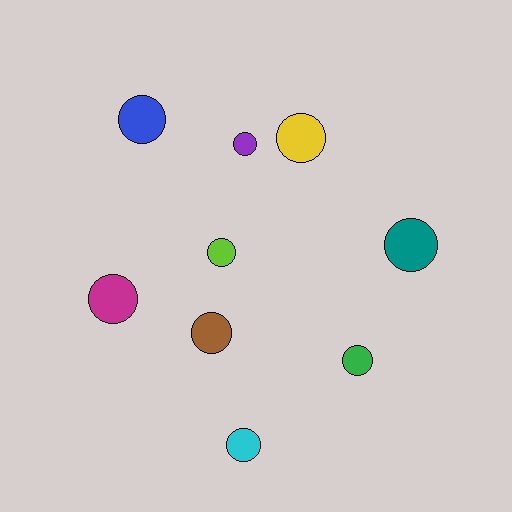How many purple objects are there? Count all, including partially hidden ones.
There is 1 purple object.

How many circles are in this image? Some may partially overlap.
There are 9 circles.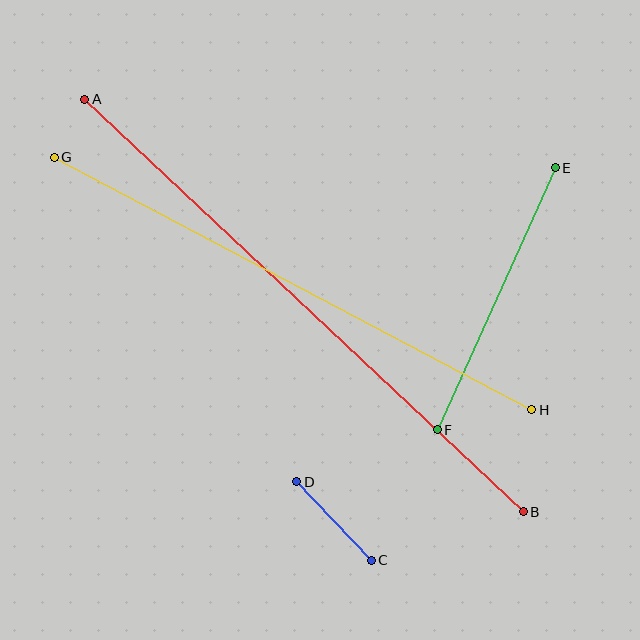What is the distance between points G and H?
The distance is approximately 540 pixels.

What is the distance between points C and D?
The distance is approximately 108 pixels.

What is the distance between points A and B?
The distance is approximately 602 pixels.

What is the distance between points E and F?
The distance is approximately 287 pixels.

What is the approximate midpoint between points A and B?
The midpoint is at approximately (304, 305) pixels.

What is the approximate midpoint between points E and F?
The midpoint is at approximately (496, 299) pixels.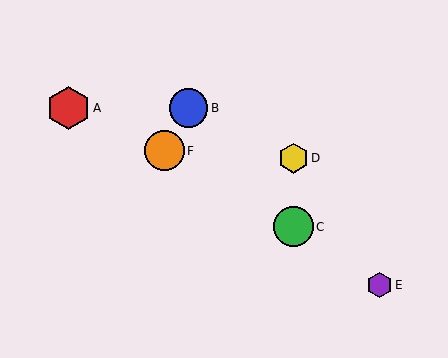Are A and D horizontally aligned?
No, A is at y≈108 and D is at y≈158.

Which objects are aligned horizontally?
Objects A, B are aligned horizontally.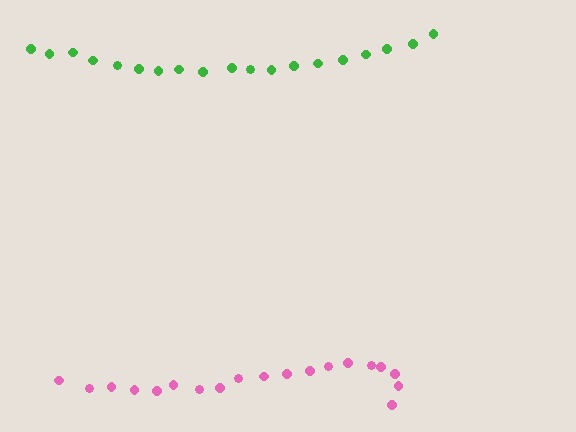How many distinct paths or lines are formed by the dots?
There are 2 distinct paths.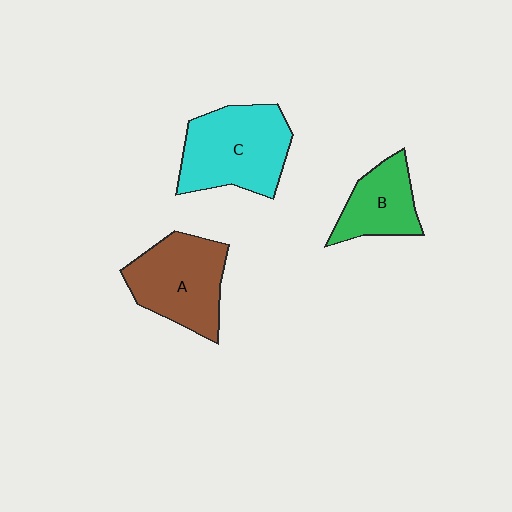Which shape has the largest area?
Shape C (cyan).